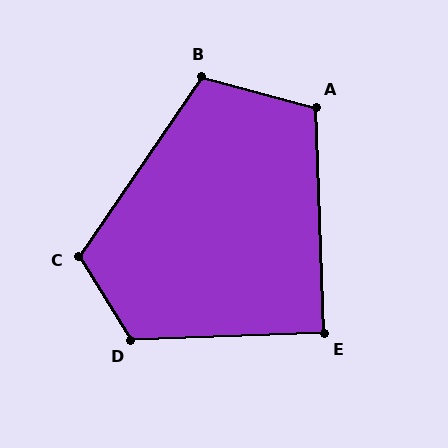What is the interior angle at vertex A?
Approximately 107 degrees (obtuse).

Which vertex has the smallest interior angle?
E, at approximately 90 degrees.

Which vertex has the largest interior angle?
D, at approximately 120 degrees.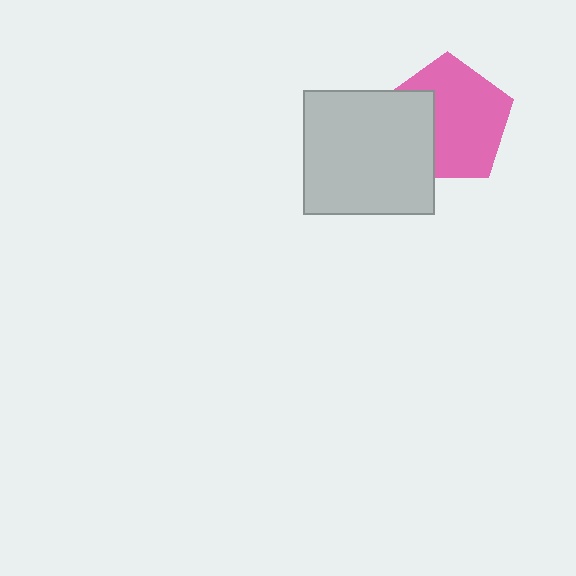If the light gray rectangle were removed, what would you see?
You would see the complete pink pentagon.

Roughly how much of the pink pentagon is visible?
Most of it is visible (roughly 67%).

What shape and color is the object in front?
The object in front is a light gray rectangle.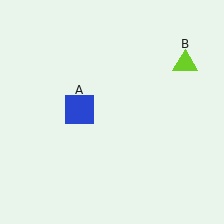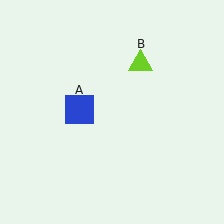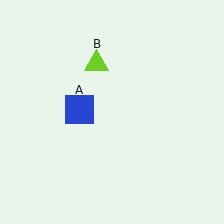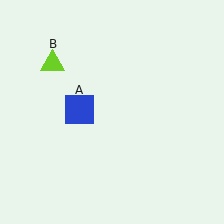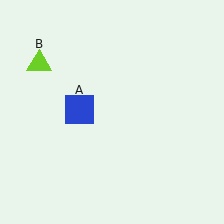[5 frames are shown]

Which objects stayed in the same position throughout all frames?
Blue square (object A) remained stationary.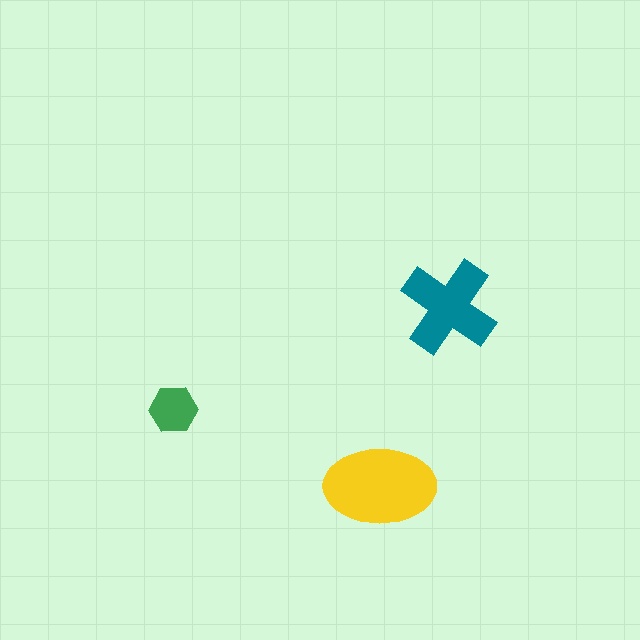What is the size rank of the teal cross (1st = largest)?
2nd.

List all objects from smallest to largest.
The green hexagon, the teal cross, the yellow ellipse.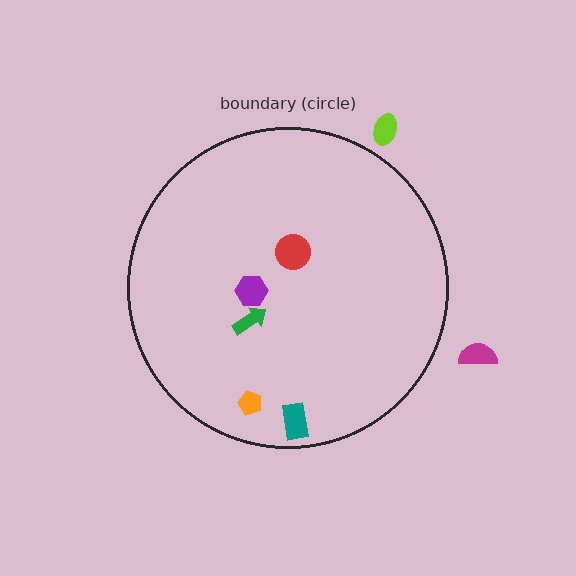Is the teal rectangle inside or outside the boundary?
Inside.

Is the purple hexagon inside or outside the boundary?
Inside.